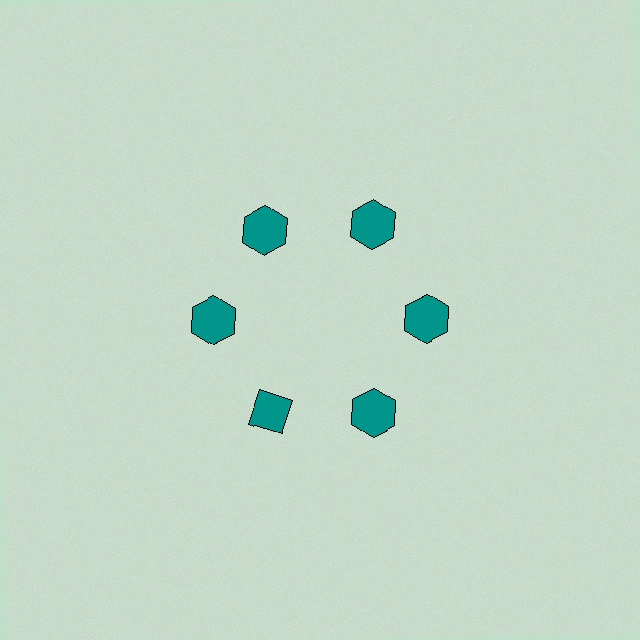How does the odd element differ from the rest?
It has a different shape: diamond instead of hexagon.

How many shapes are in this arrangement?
There are 6 shapes arranged in a ring pattern.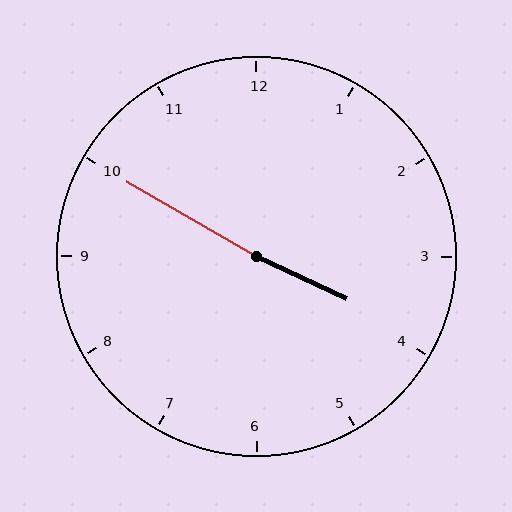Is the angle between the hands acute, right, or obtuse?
It is obtuse.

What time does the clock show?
3:50.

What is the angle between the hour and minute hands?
Approximately 175 degrees.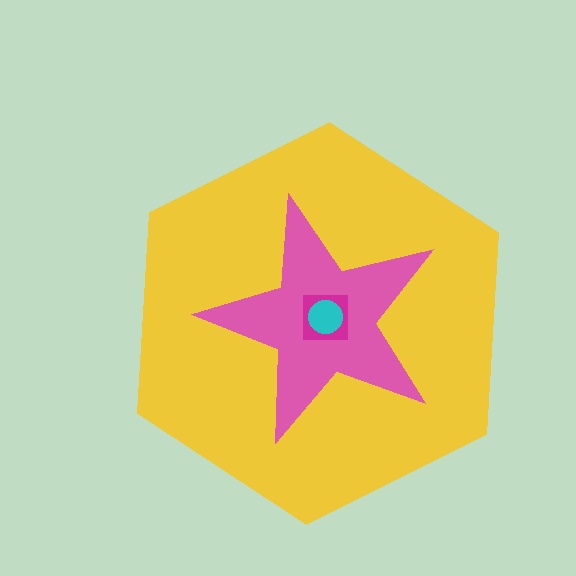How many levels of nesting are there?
4.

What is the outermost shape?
The yellow hexagon.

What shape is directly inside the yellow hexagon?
The pink star.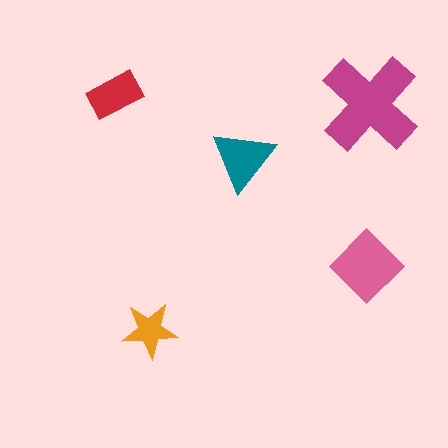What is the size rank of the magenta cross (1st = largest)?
1st.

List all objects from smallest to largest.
The orange star, the red rectangle, the teal triangle, the pink diamond, the magenta cross.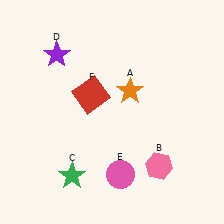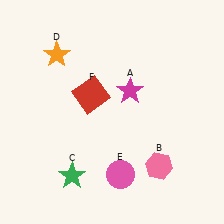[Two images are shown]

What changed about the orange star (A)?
In Image 1, A is orange. In Image 2, it changed to magenta.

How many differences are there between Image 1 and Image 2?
There are 2 differences between the two images.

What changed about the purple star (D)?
In Image 1, D is purple. In Image 2, it changed to orange.